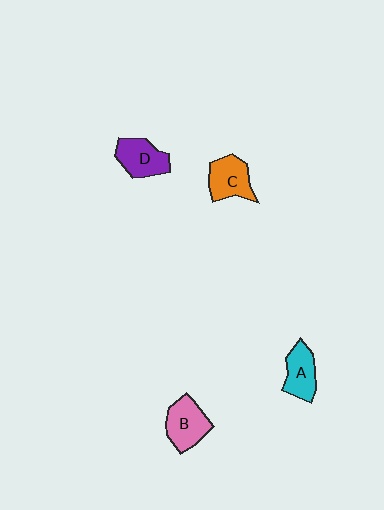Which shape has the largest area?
Shape B (pink).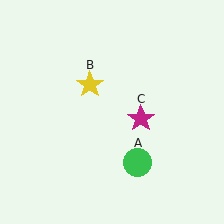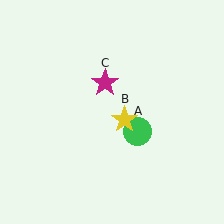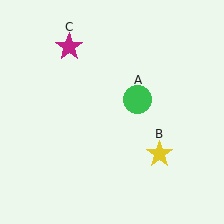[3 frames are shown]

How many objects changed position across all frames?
3 objects changed position: green circle (object A), yellow star (object B), magenta star (object C).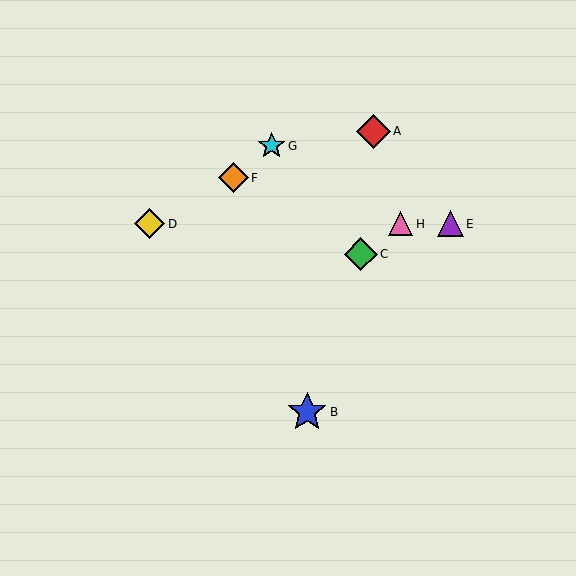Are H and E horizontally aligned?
Yes, both are at y≈224.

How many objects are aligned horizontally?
3 objects (D, E, H) are aligned horizontally.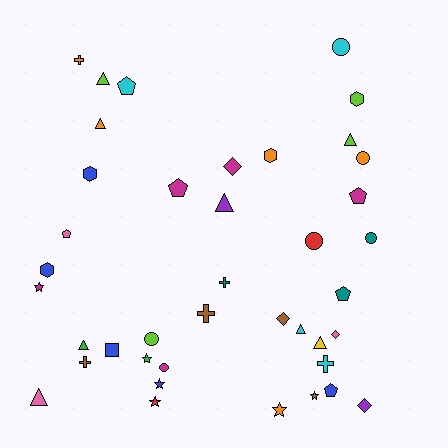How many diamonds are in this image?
There are 4 diamonds.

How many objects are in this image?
There are 40 objects.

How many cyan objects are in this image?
There are 4 cyan objects.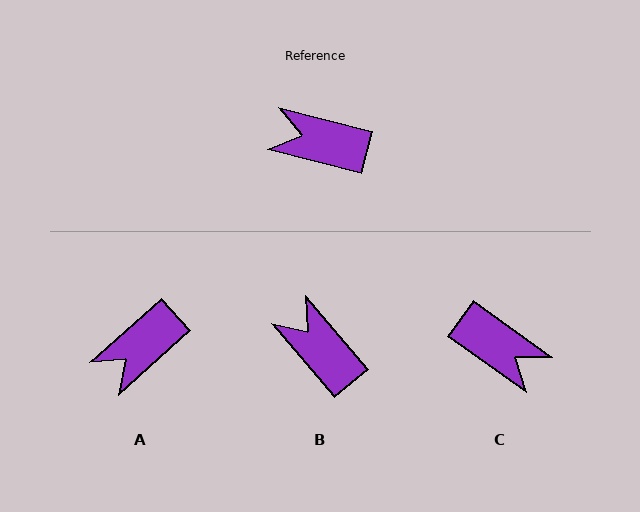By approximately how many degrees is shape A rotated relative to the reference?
Approximately 56 degrees counter-clockwise.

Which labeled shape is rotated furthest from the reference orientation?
C, about 159 degrees away.